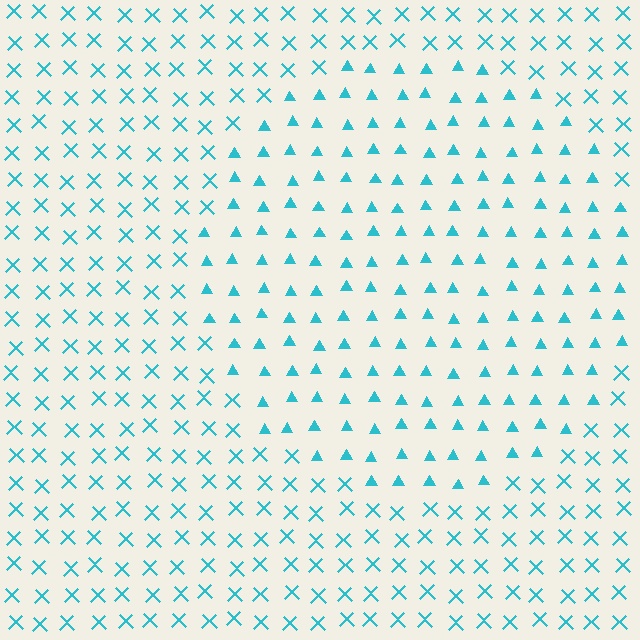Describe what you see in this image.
The image is filled with small cyan elements arranged in a uniform grid. A circle-shaped region contains triangles, while the surrounding area contains X marks. The boundary is defined purely by the change in element shape.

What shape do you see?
I see a circle.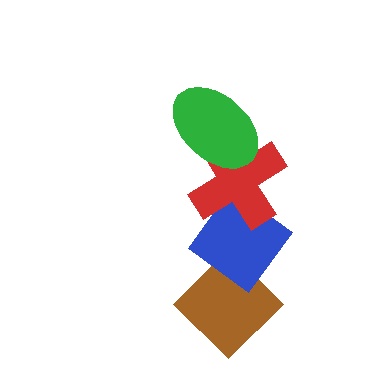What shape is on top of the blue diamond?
The red cross is on top of the blue diamond.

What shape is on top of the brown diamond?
The blue diamond is on top of the brown diamond.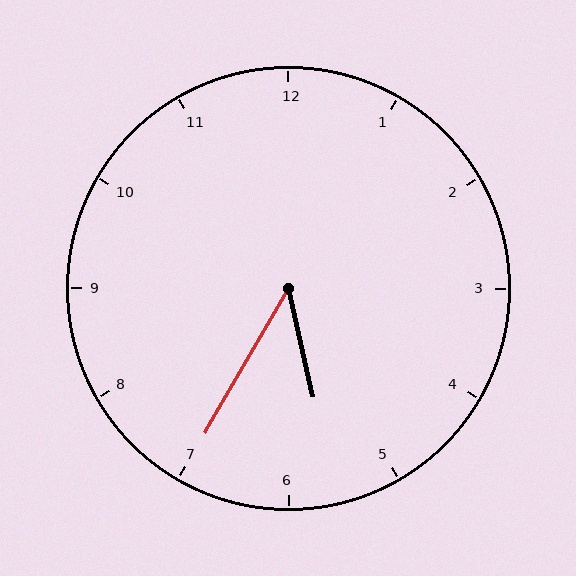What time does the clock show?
5:35.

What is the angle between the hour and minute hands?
Approximately 42 degrees.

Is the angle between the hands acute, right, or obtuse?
It is acute.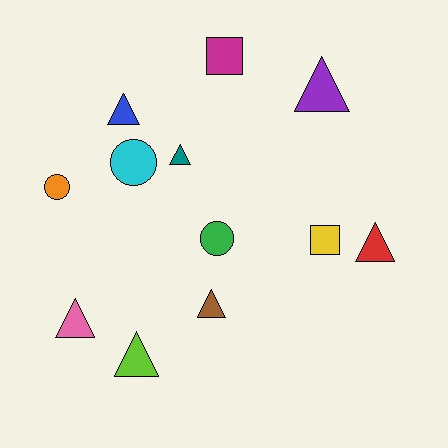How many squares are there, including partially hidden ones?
There are 2 squares.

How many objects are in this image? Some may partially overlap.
There are 12 objects.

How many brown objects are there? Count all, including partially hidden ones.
There is 1 brown object.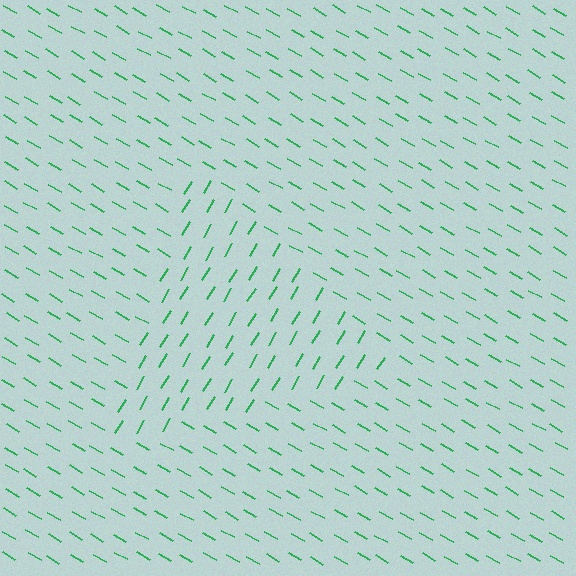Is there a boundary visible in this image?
Yes, there is a texture boundary formed by a change in line orientation.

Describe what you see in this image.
The image is filled with small green line segments. A triangle region in the image has lines oriented differently from the surrounding lines, creating a visible texture boundary.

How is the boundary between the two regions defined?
The boundary is defined purely by a change in line orientation (approximately 88 degrees difference). All lines are the same color and thickness.